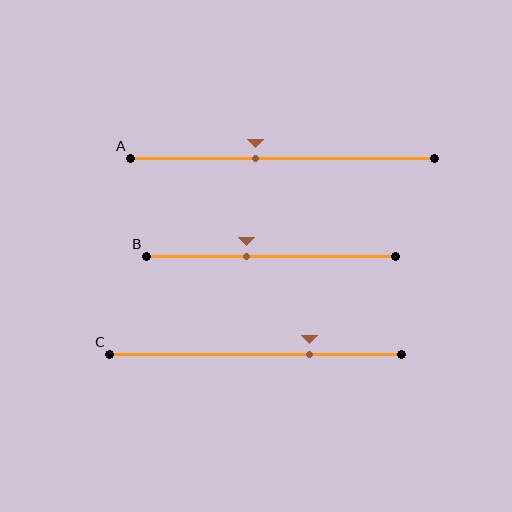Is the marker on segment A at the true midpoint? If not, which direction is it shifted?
No, the marker on segment A is shifted to the left by about 9% of the segment length.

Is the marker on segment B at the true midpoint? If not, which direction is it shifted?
No, the marker on segment B is shifted to the left by about 10% of the segment length.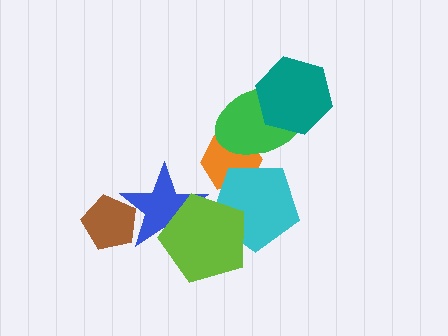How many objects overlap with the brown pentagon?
1 object overlaps with the brown pentagon.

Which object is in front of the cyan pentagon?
The lime pentagon is in front of the cyan pentagon.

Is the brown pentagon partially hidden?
Yes, it is partially covered by another shape.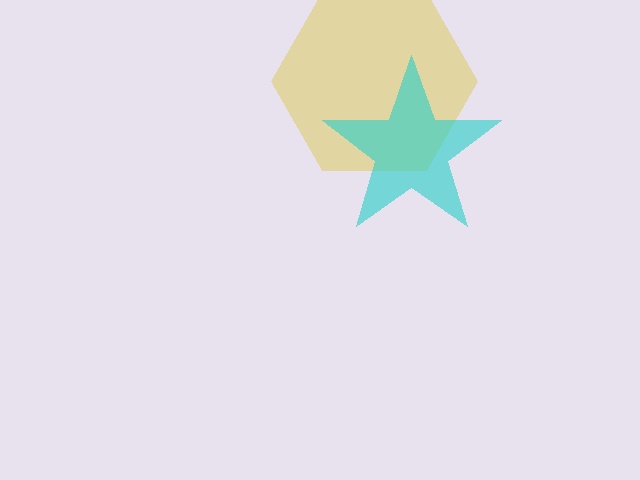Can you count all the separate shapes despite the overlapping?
Yes, there are 2 separate shapes.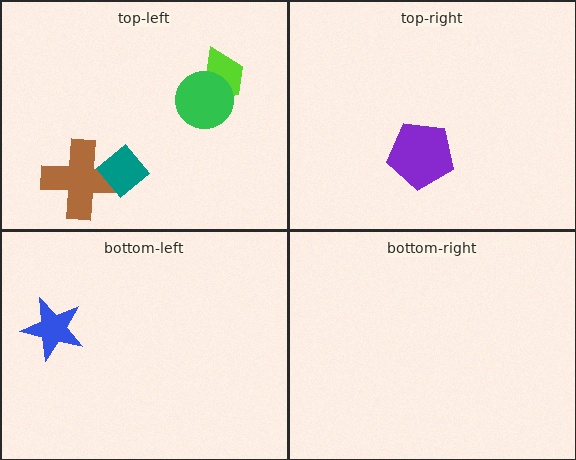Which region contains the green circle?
The top-left region.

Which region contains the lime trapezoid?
The top-left region.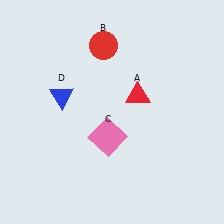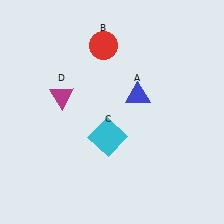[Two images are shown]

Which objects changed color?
A changed from red to blue. C changed from pink to cyan. D changed from blue to magenta.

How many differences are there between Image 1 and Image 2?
There are 3 differences between the two images.